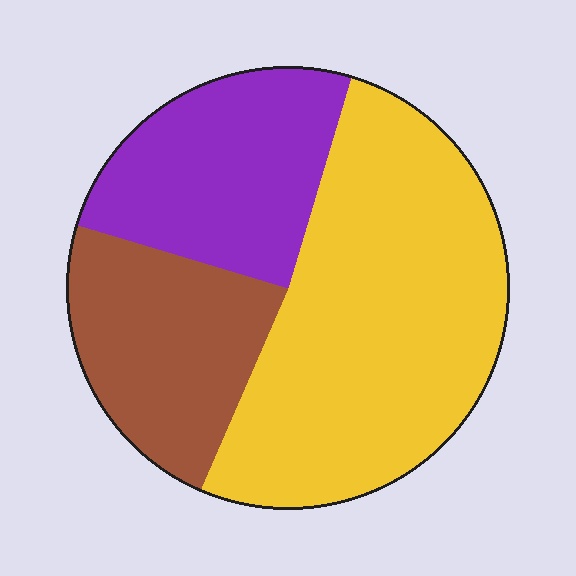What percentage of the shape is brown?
Brown covers around 25% of the shape.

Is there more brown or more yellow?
Yellow.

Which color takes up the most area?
Yellow, at roughly 50%.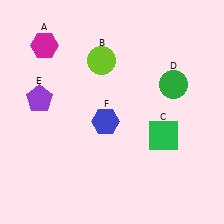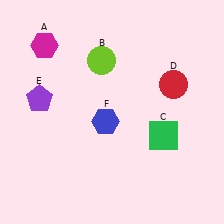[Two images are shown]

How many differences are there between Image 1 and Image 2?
There is 1 difference between the two images.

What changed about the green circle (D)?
In Image 1, D is green. In Image 2, it changed to red.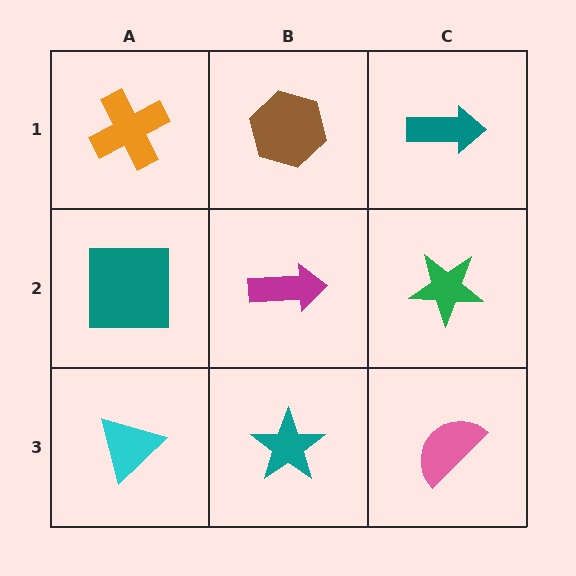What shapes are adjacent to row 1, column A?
A teal square (row 2, column A), a brown hexagon (row 1, column B).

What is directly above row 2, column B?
A brown hexagon.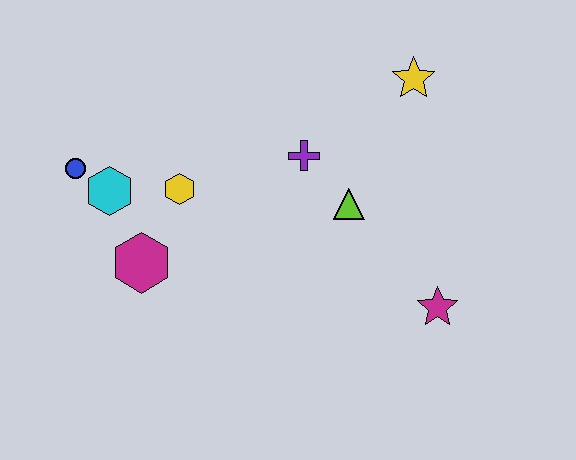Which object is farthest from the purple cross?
The blue circle is farthest from the purple cross.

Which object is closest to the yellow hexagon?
The cyan hexagon is closest to the yellow hexagon.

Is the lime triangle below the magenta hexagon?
No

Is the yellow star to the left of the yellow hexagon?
No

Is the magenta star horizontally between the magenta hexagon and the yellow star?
No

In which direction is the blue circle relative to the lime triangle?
The blue circle is to the left of the lime triangle.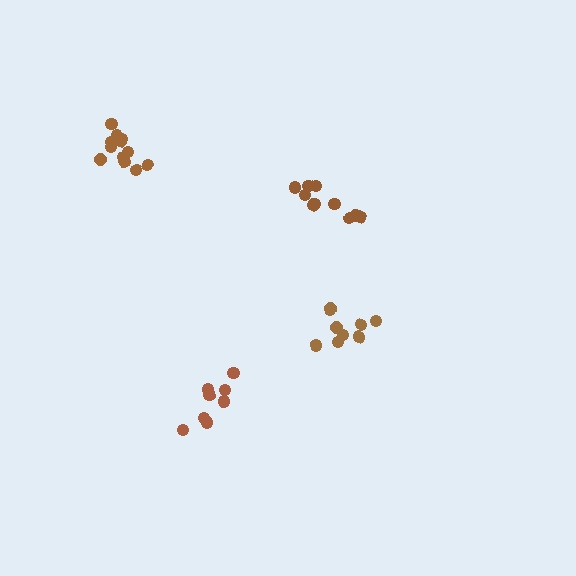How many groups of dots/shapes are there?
There are 4 groups.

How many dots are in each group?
Group 1: 8 dots, Group 2: 10 dots, Group 3: 9 dots, Group 4: 12 dots (39 total).